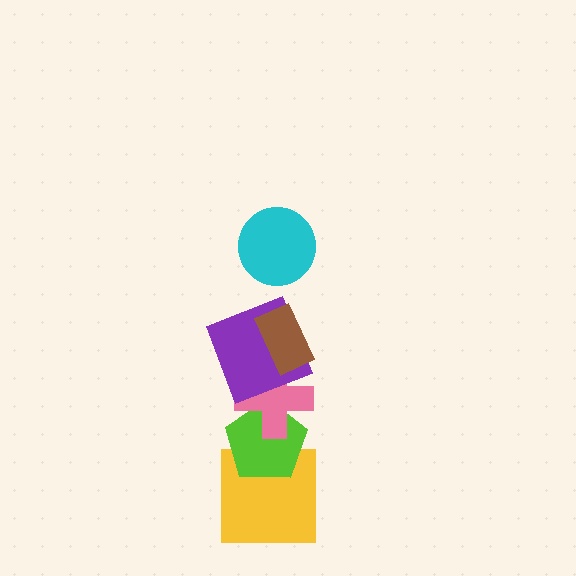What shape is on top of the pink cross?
The purple square is on top of the pink cross.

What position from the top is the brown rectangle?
The brown rectangle is 2nd from the top.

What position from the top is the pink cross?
The pink cross is 4th from the top.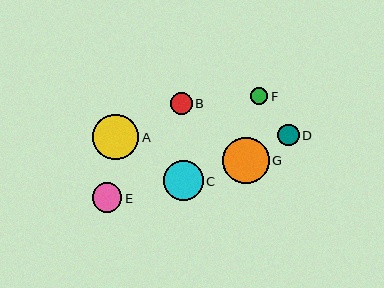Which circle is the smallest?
Circle F is the smallest with a size of approximately 17 pixels.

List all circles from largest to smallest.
From largest to smallest: G, A, C, E, B, D, F.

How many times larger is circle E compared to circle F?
Circle E is approximately 1.7 times the size of circle F.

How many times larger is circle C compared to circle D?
Circle C is approximately 1.8 times the size of circle D.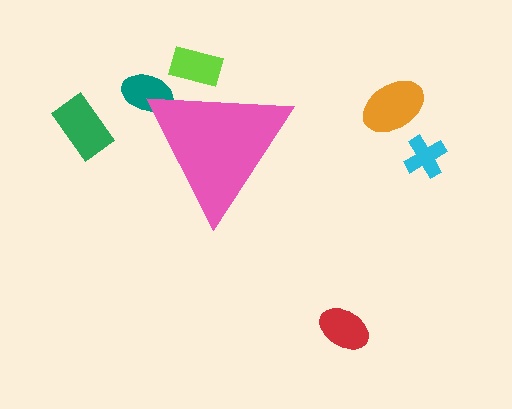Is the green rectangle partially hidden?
No, the green rectangle is fully visible.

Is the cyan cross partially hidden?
No, the cyan cross is fully visible.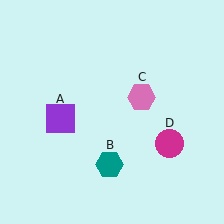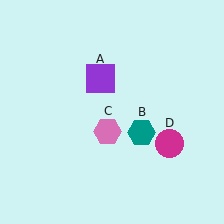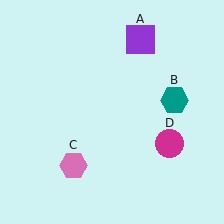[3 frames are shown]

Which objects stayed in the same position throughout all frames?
Magenta circle (object D) remained stationary.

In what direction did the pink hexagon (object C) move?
The pink hexagon (object C) moved down and to the left.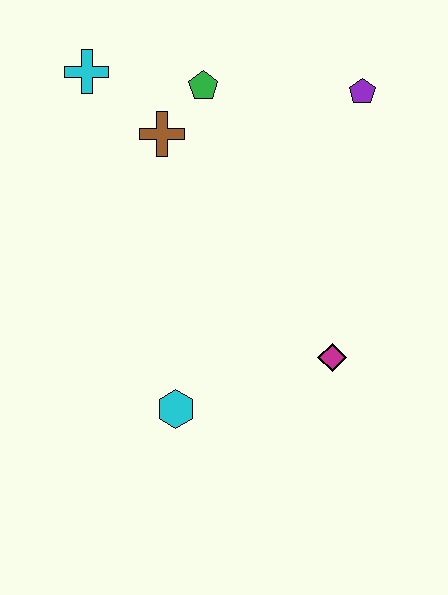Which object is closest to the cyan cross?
The brown cross is closest to the cyan cross.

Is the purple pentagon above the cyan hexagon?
Yes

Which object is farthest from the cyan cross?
The magenta diamond is farthest from the cyan cross.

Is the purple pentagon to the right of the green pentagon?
Yes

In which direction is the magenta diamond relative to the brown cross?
The magenta diamond is below the brown cross.